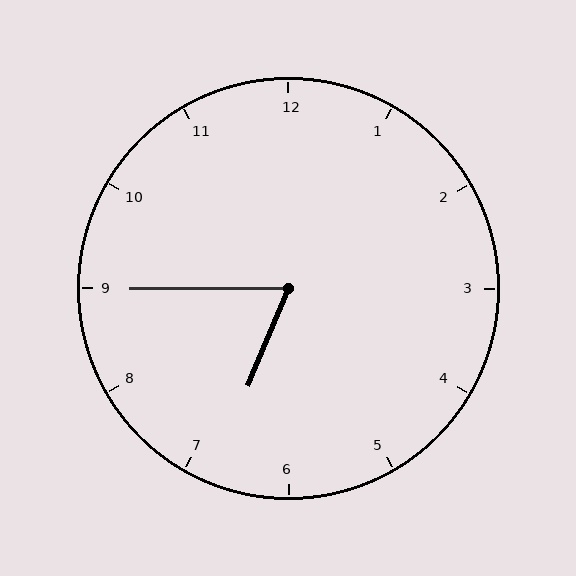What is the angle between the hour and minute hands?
Approximately 68 degrees.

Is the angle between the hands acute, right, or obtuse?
It is acute.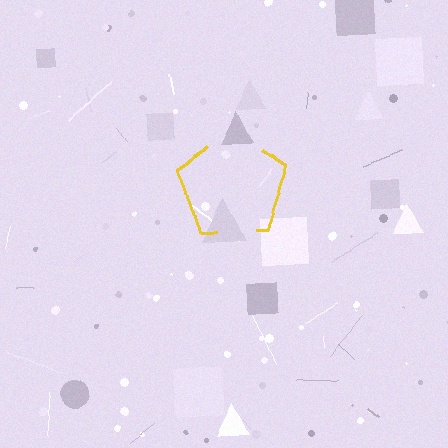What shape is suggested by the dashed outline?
The dashed outline suggests a pentagon.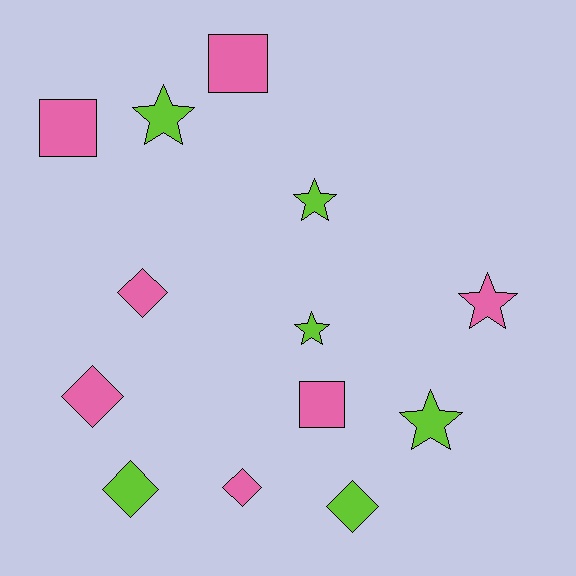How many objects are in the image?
There are 13 objects.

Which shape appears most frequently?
Star, with 5 objects.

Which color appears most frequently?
Pink, with 7 objects.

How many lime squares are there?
There are no lime squares.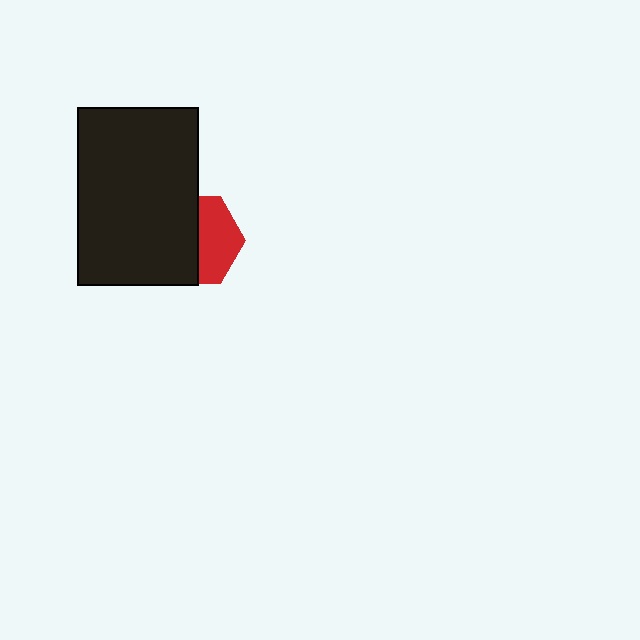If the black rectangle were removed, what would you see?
You would see the complete red hexagon.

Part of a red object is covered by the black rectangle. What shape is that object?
It is a hexagon.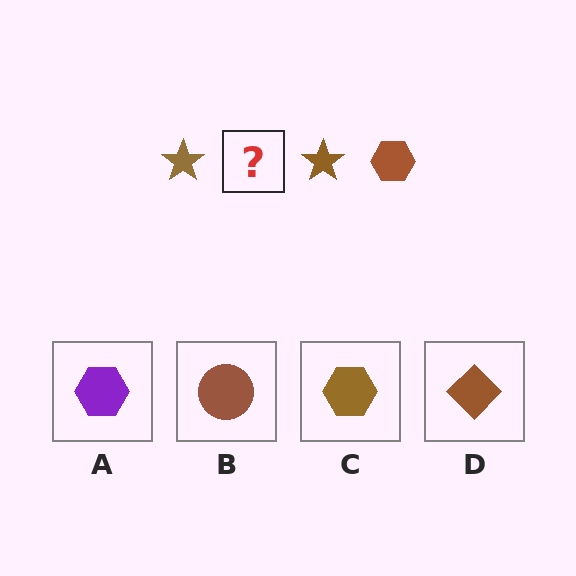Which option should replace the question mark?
Option C.